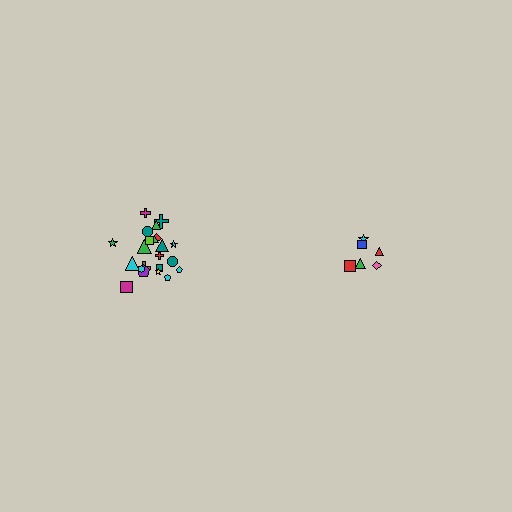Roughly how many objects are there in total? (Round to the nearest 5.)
Roughly 30 objects in total.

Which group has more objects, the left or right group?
The left group.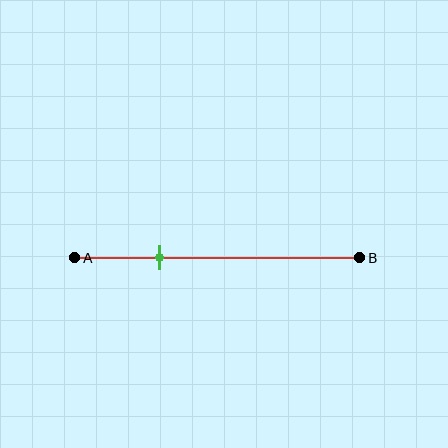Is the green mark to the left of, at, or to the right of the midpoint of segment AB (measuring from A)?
The green mark is to the left of the midpoint of segment AB.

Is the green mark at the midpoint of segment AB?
No, the mark is at about 30% from A, not at the 50% midpoint.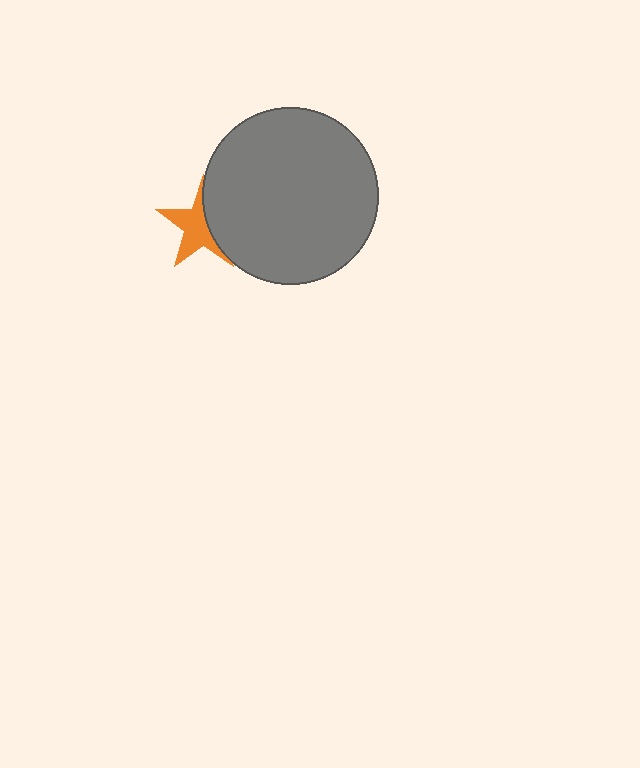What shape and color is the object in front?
The object in front is a gray circle.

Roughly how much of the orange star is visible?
About half of it is visible (roughly 59%).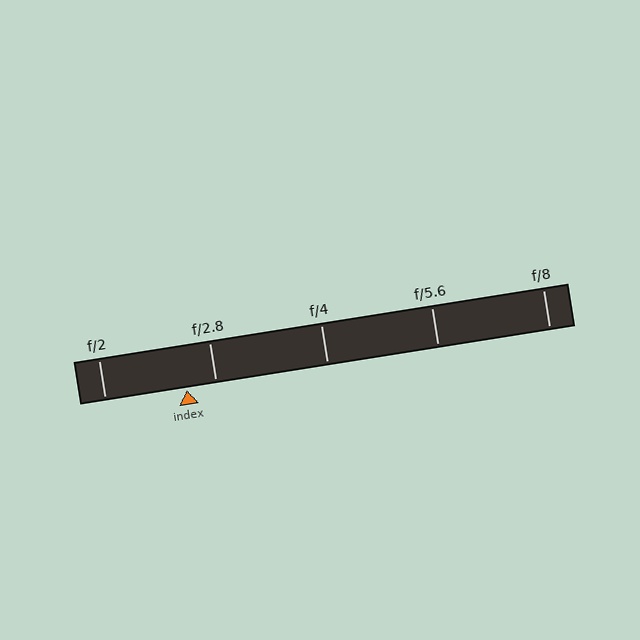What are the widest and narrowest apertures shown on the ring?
The widest aperture shown is f/2 and the narrowest is f/8.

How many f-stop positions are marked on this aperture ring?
There are 5 f-stop positions marked.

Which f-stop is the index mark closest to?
The index mark is closest to f/2.8.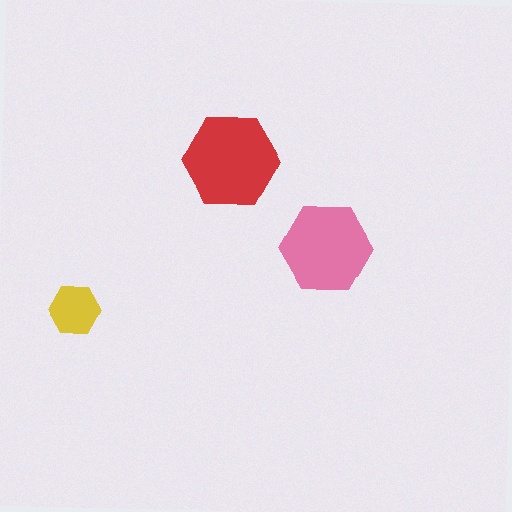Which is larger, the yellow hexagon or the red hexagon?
The red one.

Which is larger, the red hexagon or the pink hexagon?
The red one.